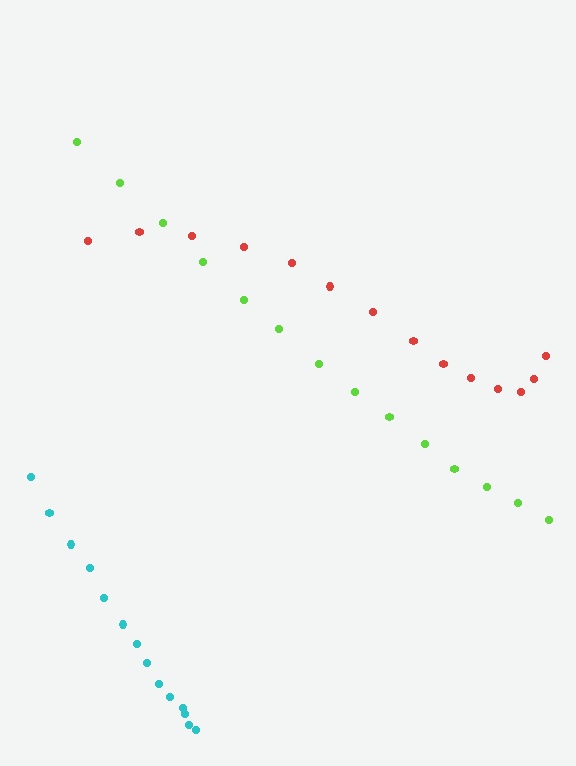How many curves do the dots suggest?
There are 3 distinct paths.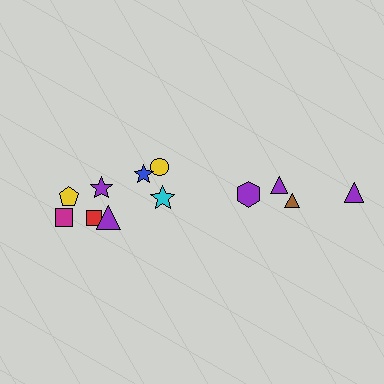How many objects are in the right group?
There are 4 objects.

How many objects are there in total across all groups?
There are 12 objects.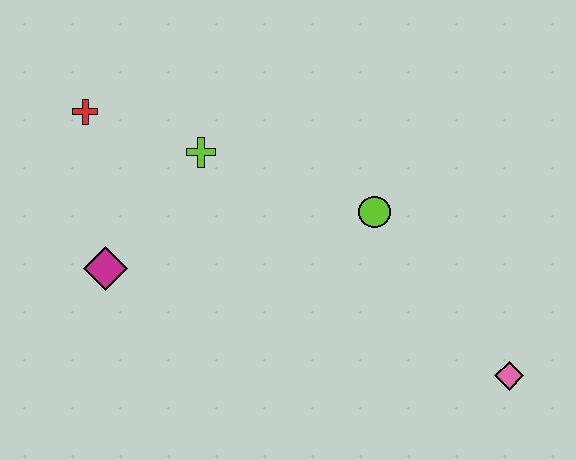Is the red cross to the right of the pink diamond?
No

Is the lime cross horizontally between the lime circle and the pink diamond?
No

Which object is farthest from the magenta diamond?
The pink diamond is farthest from the magenta diamond.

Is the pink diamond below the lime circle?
Yes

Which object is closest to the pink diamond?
The lime circle is closest to the pink diamond.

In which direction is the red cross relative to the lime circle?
The red cross is to the left of the lime circle.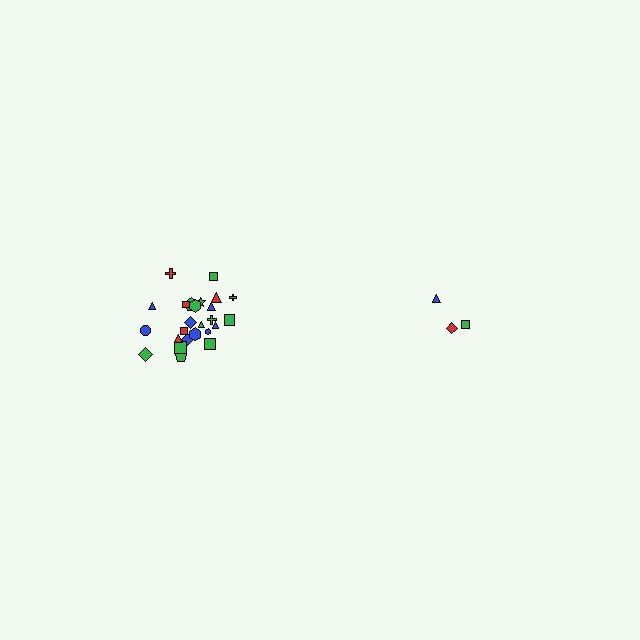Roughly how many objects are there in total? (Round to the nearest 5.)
Roughly 30 objects in total.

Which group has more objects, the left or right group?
The left group.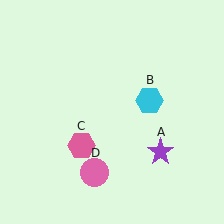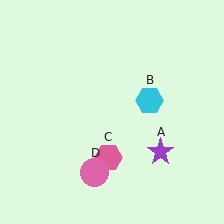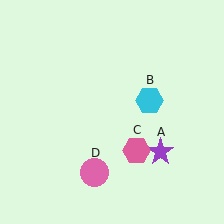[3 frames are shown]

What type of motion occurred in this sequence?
The pink hexagon (object C) rotated counterclockwise around the center of the scene.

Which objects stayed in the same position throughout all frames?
Purple star (object A) and cyan hexagon (object B) and pink circle (object D) remained stationary.